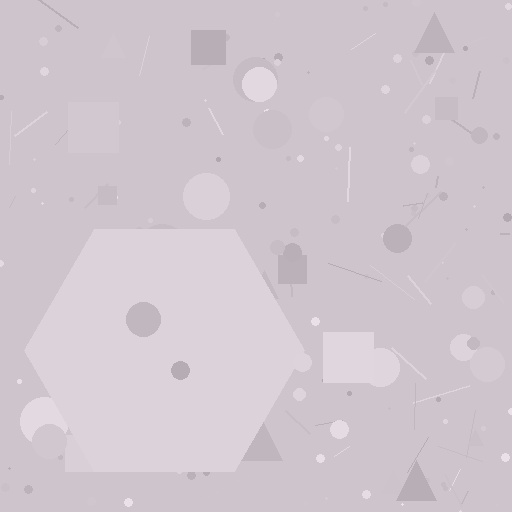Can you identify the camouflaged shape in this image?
The camouflaged shape is a hexagon.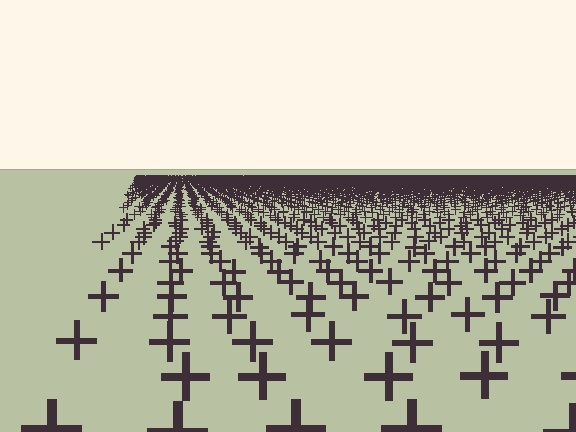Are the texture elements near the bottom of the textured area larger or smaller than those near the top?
Larger. Near the bottom, elements are closer to the viewer and appear at a bigger on-screen size.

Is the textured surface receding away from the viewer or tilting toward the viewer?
The surface is receding away from the viewer. Texture elements get smaller and denser toward the top.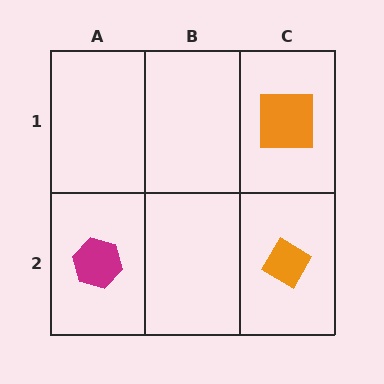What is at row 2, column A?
A magenta hexagon.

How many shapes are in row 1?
1 shape.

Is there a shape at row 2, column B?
No, that cell is empty.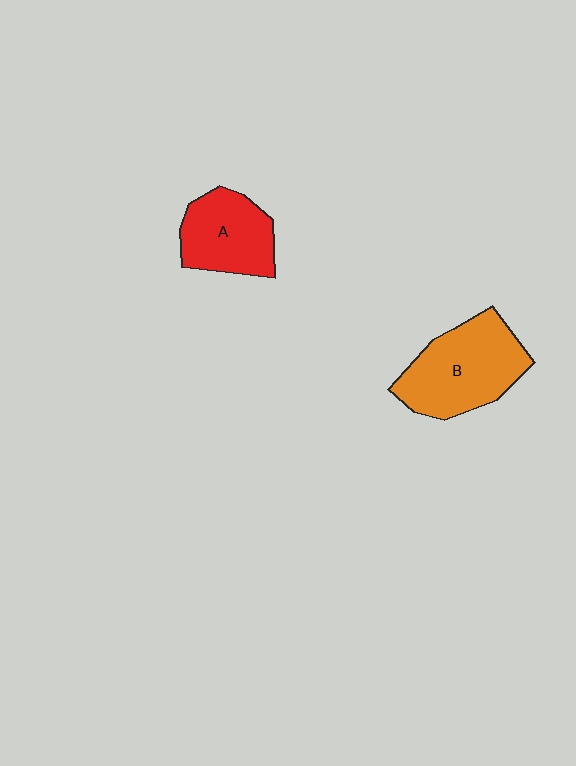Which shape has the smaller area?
Shape A (red).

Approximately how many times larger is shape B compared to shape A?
Approximately 1.4 times.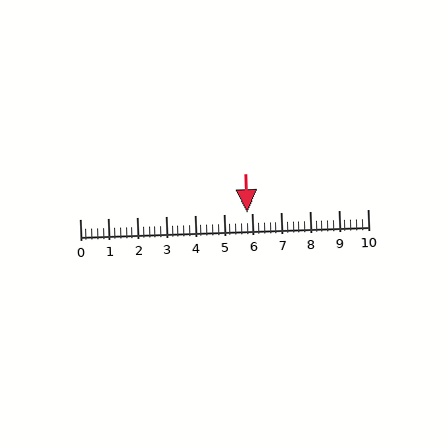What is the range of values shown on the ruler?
The ruler shows values from 0 to 10.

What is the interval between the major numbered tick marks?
The major tick marks are spaced 1 units apart.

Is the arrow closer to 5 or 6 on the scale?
The arrow is closer to 6.